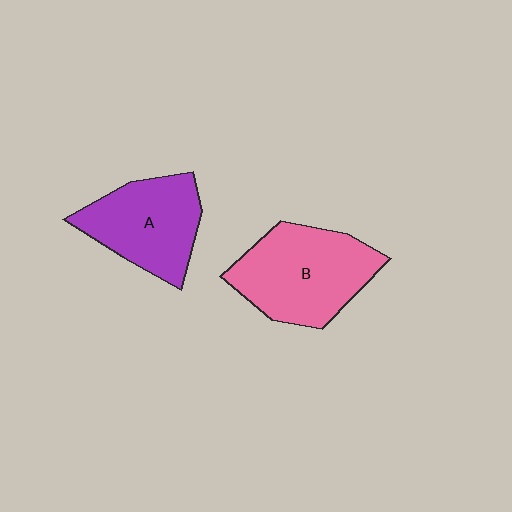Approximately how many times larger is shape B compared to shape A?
Approximately 1.2 times.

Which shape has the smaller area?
Shape A (purple).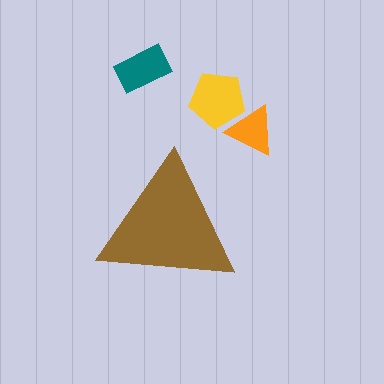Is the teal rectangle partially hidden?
No, the teal rectangle is fully visible.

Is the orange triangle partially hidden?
No, the orange triangle is fully visible.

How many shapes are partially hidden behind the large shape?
0 shapes are partially hidden.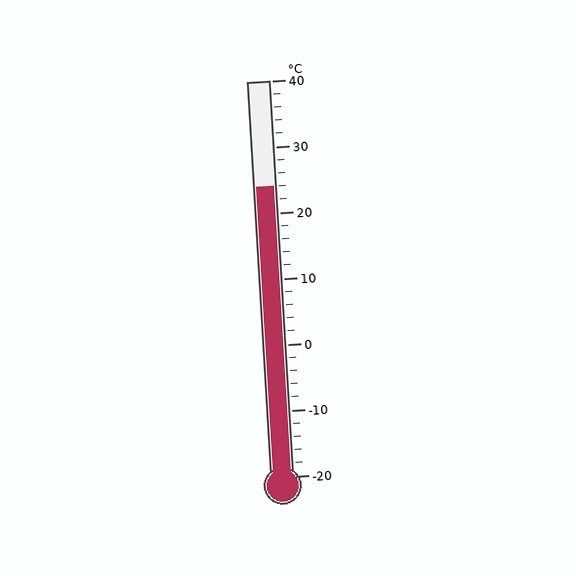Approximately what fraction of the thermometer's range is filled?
The thermometer is filled to approximately 75% of its range.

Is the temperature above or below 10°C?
The temperature is above 10°C.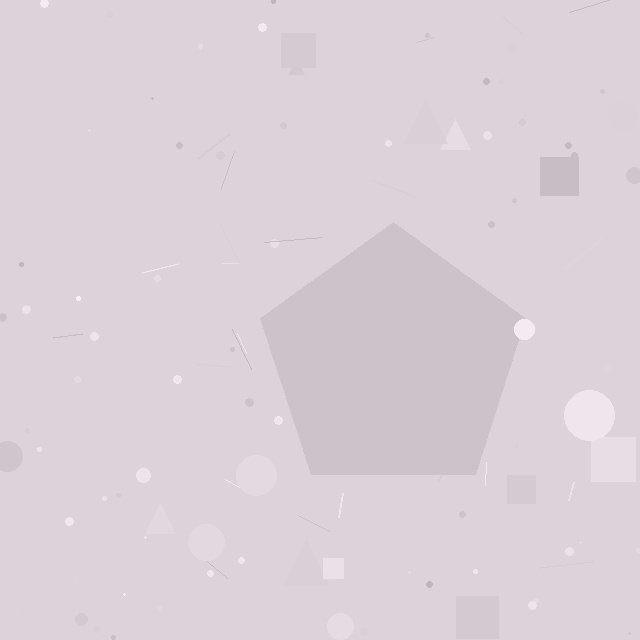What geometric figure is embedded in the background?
A pentagon is embedded in the background.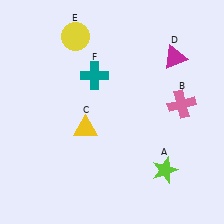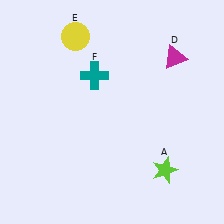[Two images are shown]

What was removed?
The yellow triangle (C), the pink cross (B) were removed in Image 2.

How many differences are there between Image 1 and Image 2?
There are 2 differences between the two images.